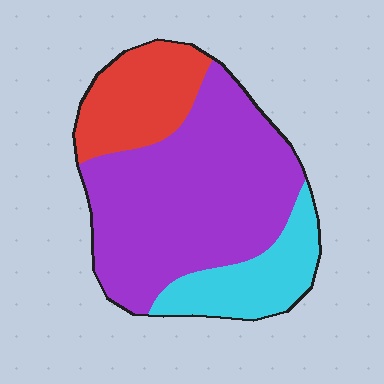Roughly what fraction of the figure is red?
Red takes up between a sixth and a third of the figure.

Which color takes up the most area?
Purple, at roughly 60%.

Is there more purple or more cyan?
Purple.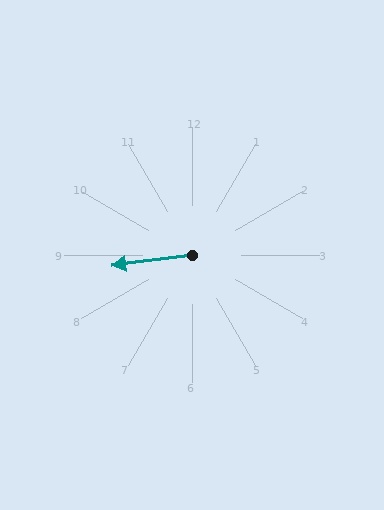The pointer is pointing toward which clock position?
Roughly 9 o'clock.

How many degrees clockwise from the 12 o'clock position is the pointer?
Approximately 263 degrees.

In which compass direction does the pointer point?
West.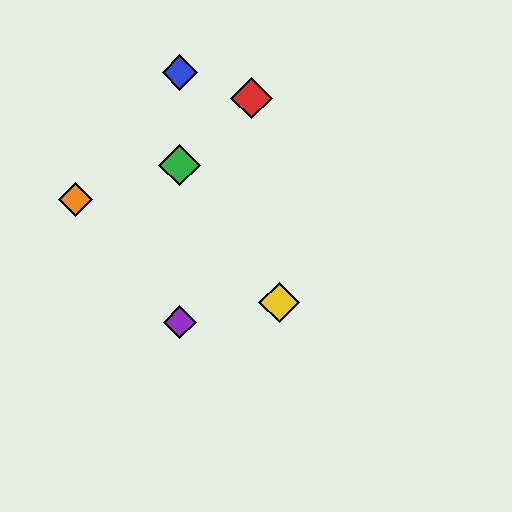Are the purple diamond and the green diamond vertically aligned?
Yes, both are at x≈180.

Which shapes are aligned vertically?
The blue diamond, the green diamond, the purple diamond are aligned vertically.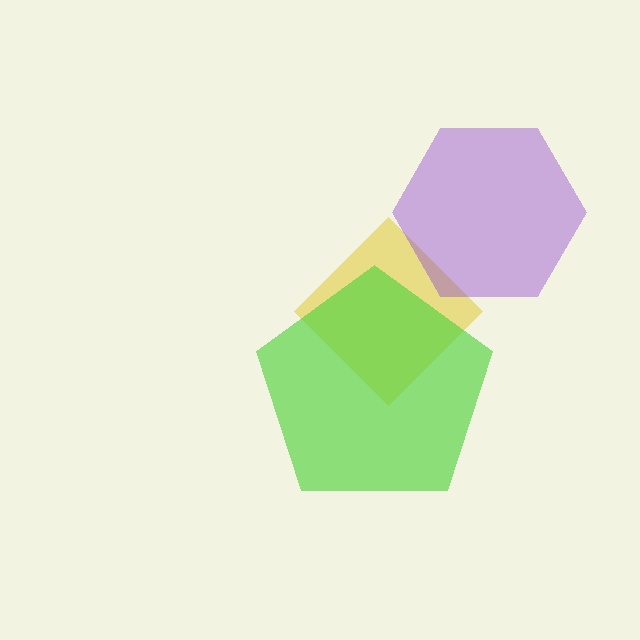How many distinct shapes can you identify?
There are 3 distinct shapes: a yellow diamond, a lime pentagon, a purple hexagon.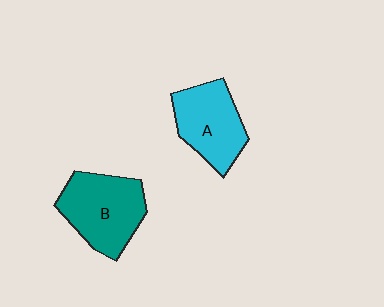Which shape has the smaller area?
Shape A (cyan).